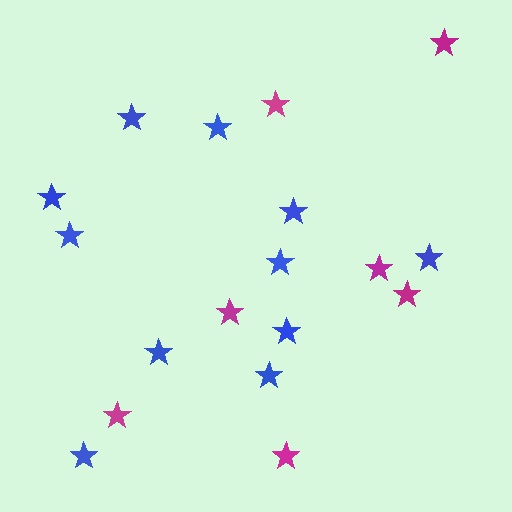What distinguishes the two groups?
There are 2 groups: one group of blue stars (11) and one group of magenta stars (7).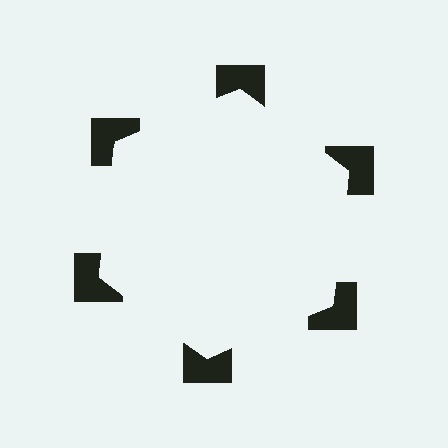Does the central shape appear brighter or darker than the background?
It typically appears slightly brighter than the background, even though no actual brightness change is drawn.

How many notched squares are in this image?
There are 6 — one at each vertex of the illusory hexagon.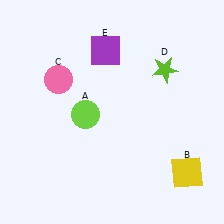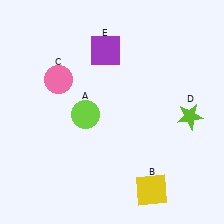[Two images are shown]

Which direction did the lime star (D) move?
The lime star (D) moved down.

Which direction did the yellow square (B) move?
The yellow square (B) moved left.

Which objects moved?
The objects that moved are: the yellow square (B), the lime star (D).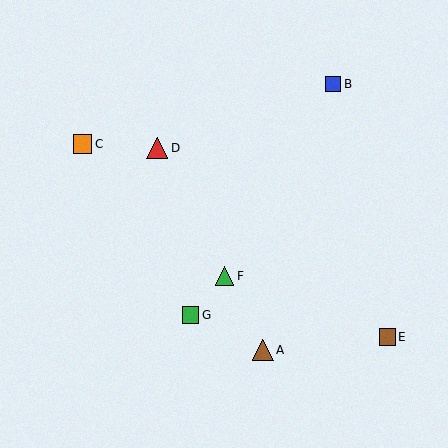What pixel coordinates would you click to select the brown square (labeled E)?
Click at (387, 337) to select the brown square E.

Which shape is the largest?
The brown triangle (labeled A) is the largest.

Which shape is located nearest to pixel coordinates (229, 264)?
The green triangle (labeled F) at (225, 276) is nearest to that location.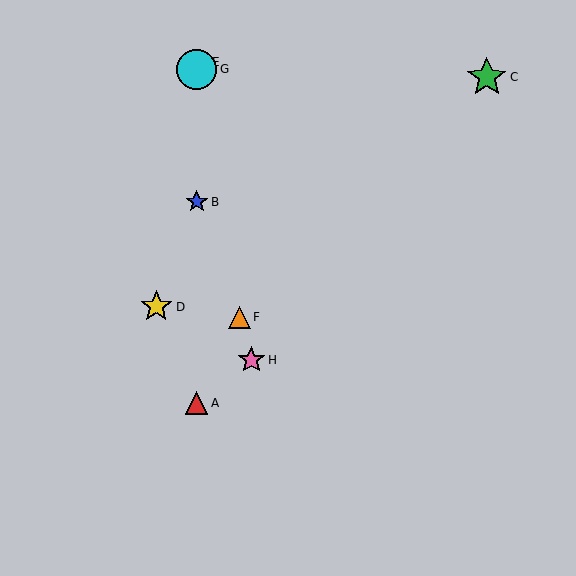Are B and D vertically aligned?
No, B is at x≈197 and D is at x≈156.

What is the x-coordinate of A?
Object A is at x≈197.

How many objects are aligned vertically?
4 objects (A, B, E, G) are aligned vertically.